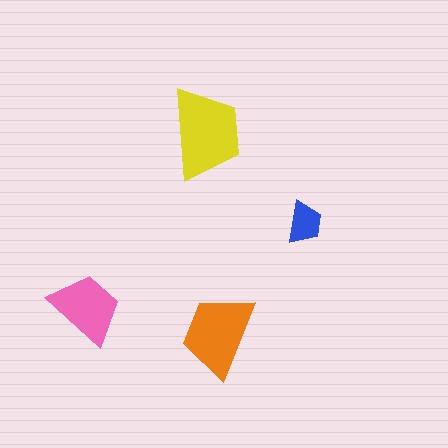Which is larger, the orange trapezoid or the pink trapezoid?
The orange one.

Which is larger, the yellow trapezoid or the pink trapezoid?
The yellow one.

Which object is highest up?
The yellow trapezoid is topmost.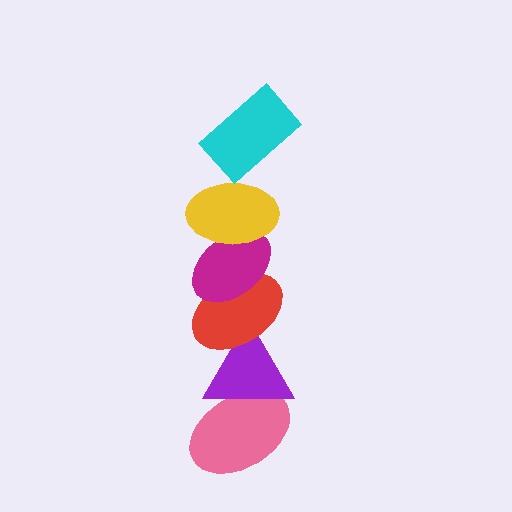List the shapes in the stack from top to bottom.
From top to bottom: the cyan rectangle, the yellow ellipse, the magenta ellipse, the red ellipse, the purple triangle, the pink ellipse.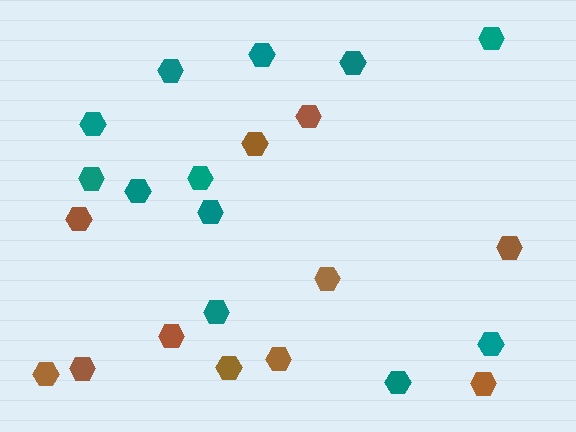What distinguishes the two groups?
There are 2 groups: one group of brown hexagons (11) and one group of teal hexagons (12).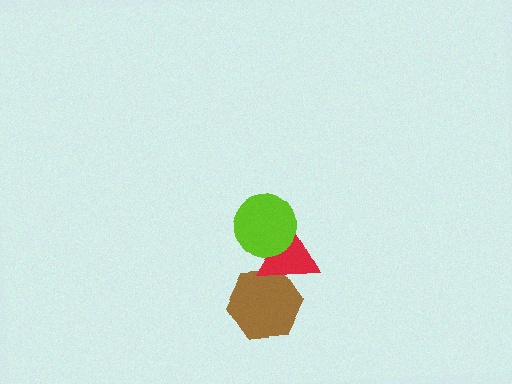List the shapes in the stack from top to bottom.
From top to bottom: the lime circle, the red triangle, the brown hexagon.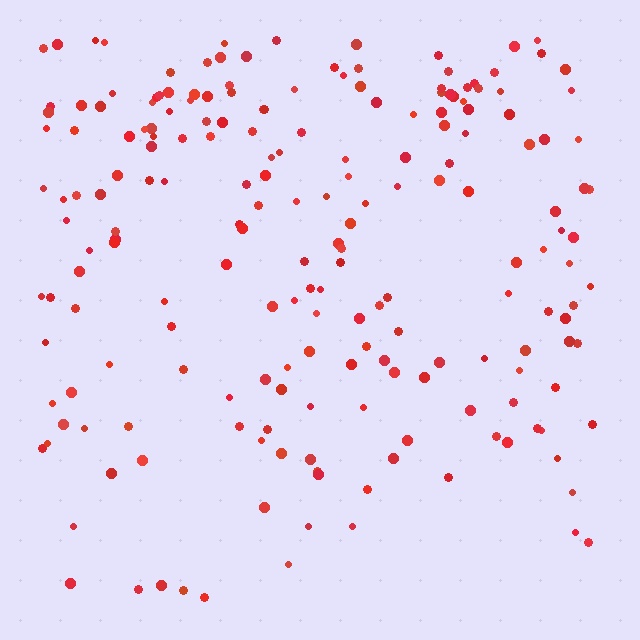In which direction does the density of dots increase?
From bottom to top, with the top side densest.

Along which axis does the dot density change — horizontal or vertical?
Vertical.